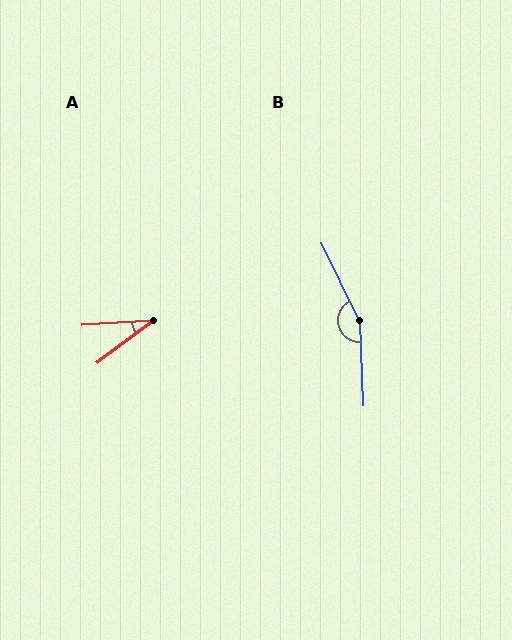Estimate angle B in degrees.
Approximately 157 degrees.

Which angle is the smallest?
A, at approximately 33 degrees.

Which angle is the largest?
B, at approximately 157 degrees.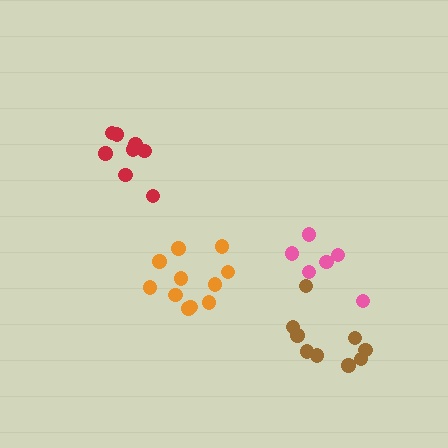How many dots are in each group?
Group 1: 11 dots, Group 2: 9 dots, Group 3: 6 dots, Group 4: 8 dots (34 total).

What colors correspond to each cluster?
The clusters are colored: orange, brown, pink, red.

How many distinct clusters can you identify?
There are 4 distinct clusters.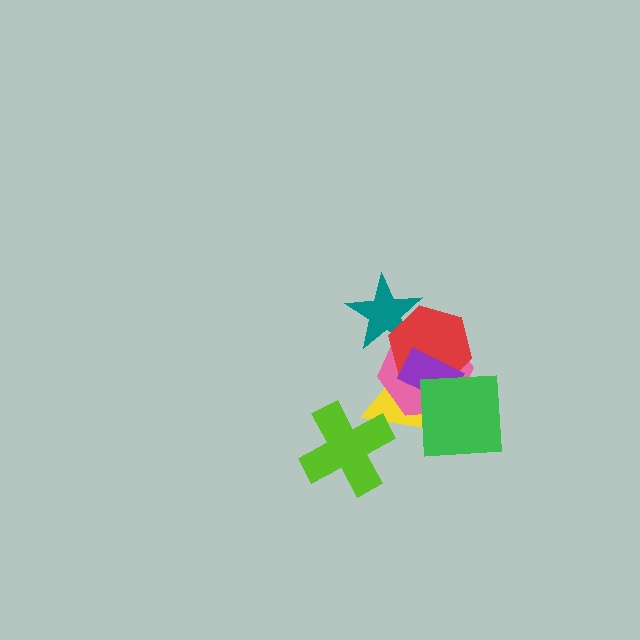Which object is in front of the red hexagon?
The purple rectangle is in front of the red hexagon.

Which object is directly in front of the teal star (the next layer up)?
The pink hexagon is directly in front of the teal star.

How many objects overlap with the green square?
3 objects overlap with the green square.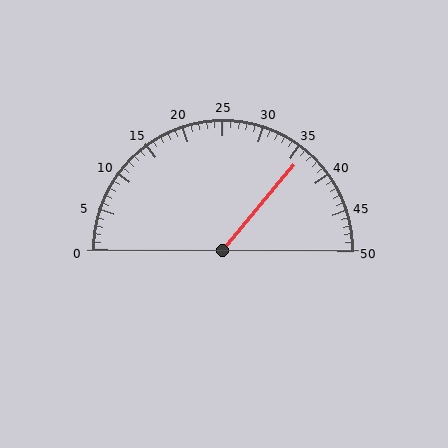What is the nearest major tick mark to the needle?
The nearest major tick mark is 35.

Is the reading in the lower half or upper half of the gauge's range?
The reading is in the upper half of the range (0 to 50).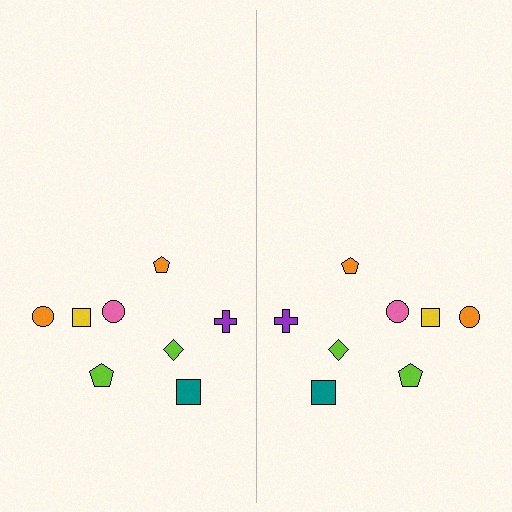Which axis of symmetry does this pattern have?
The pattern has a vertical axis of symmetry running through the center of the image.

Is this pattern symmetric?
Yes, this pattern has bilateral (reflection) symmetry.